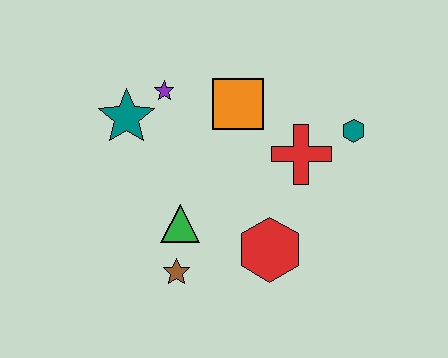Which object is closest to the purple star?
The teal star is closest to the purple star.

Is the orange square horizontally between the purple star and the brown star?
No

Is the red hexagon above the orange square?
No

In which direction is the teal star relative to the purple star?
The teal star is to the left of the purple star.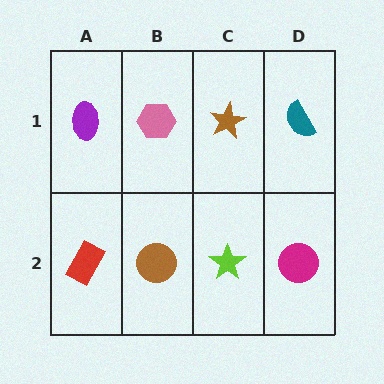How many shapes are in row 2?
4 shapes.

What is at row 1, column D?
A teal semicircle.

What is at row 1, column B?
A pink hexagon.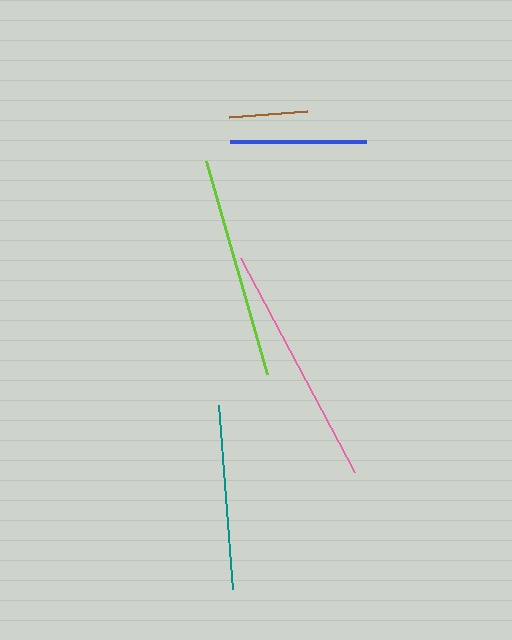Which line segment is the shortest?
The brown line is the shortest at approximately 78 pixels.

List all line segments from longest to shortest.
From longest to shortest: pink, lime, teal, blue, brown.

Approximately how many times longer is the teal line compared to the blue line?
The teal line is approximately 1.3 times the length of the blue line.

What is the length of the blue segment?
The blue segment is approximately 137 pixels long.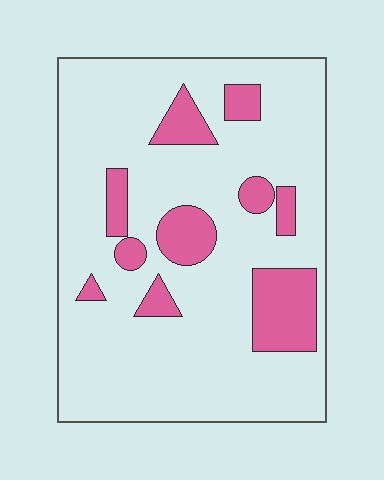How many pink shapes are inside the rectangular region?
10.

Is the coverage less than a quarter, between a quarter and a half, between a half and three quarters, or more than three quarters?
Less than a quarter.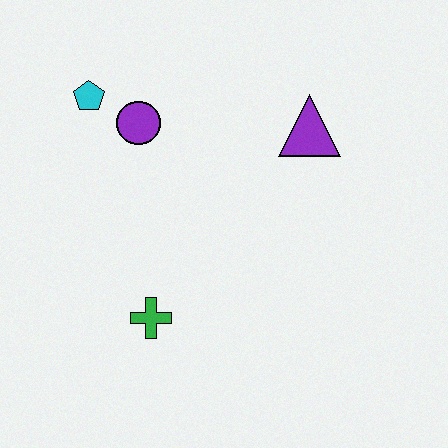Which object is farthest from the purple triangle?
The green cross is farthest from the purple triangle.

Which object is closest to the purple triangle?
The purple circle is closest to the purple triangle.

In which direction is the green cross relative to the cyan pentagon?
The green cross is below the cyan pentagon.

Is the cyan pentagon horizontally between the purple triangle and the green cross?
No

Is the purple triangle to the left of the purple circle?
No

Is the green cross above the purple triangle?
No